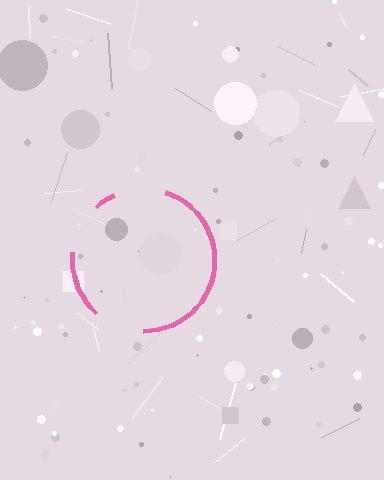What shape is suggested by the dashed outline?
The dashed outline suggests a circle.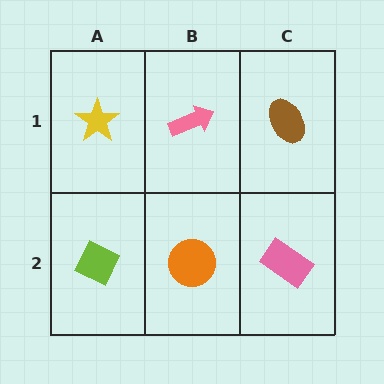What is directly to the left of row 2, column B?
A lime diamond.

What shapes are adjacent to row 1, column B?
An orange circle (row 2, column B), a yellow star (row 1, column A), a brown ellipse (row 1, column C).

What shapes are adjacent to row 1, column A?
A lime diamond (row 2, column A), a pink arrow (row 1, column B).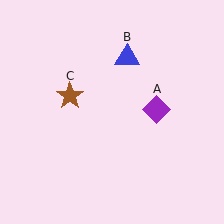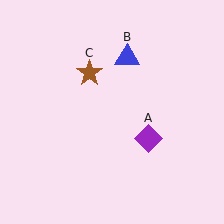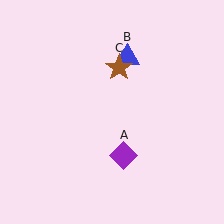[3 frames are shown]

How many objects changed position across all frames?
2 objects changed position: purple diamond (object A), brown star (object C).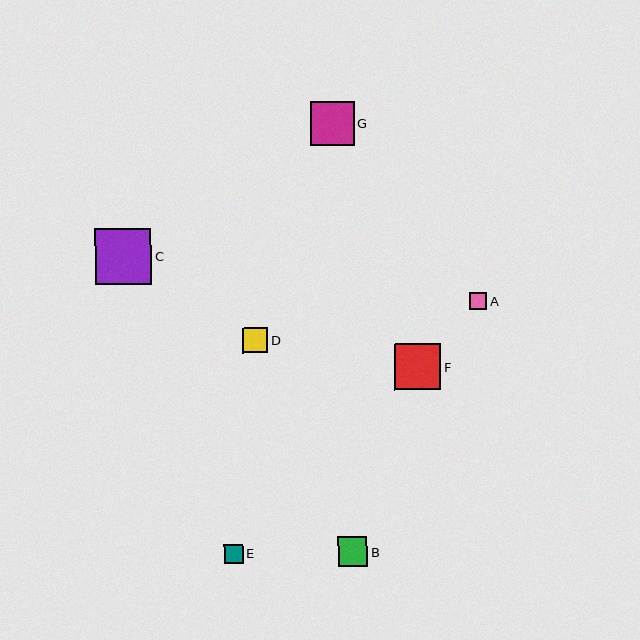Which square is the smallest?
Square A is the smallest with a size of approximately 18 pixels.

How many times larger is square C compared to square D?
Square C is approximately 2.2 times the size of square D.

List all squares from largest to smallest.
From largest to smallest: C, F, G, B, D, E, A.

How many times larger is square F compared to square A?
Square F is approximately 2.6 times the size of square A.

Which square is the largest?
Square C is the largest with a size of approximately 56 pixels.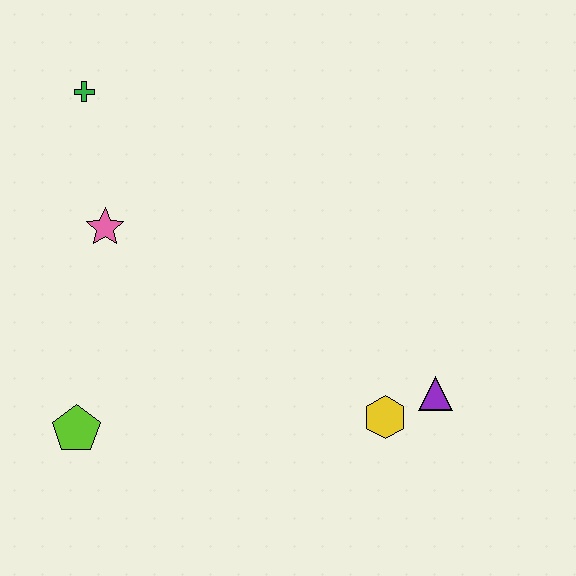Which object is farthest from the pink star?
The purple triangle is farthest from the pink star.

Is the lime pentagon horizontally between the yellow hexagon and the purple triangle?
No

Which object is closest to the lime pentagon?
The pink star is closest to the lime pentagon.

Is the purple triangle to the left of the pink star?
No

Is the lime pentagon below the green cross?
Yes